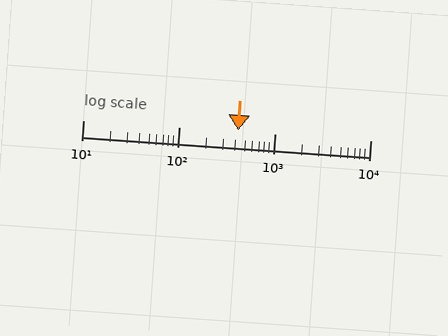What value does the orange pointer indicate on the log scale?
The pointer indicates approximately 420.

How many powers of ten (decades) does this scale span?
The scale spans 3 decades, from 10 to 10000.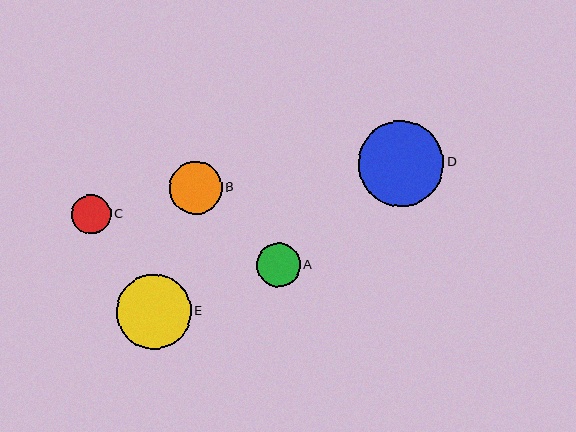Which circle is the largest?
Circle D is the largest with a size of approximately 86 pixels.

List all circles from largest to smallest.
From largest to smallest: D, E, B, A, C.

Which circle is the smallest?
Circle C is the smallest with a size of approximately 39 pixels.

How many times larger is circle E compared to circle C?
Circle E is approximately 1.9 times the size of circle C.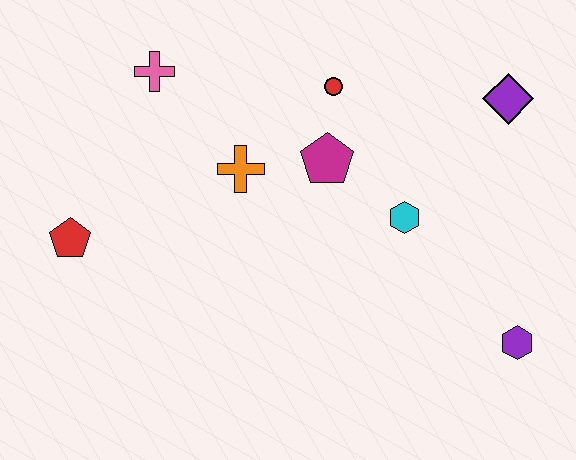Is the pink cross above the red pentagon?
Yes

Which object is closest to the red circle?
The magenta pentagon is closest to the red circle.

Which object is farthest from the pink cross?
The purple hexagon is farthest from the pink cross.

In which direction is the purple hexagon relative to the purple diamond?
The purple hexagon is below the purple diamond.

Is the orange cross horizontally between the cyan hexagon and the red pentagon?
Yes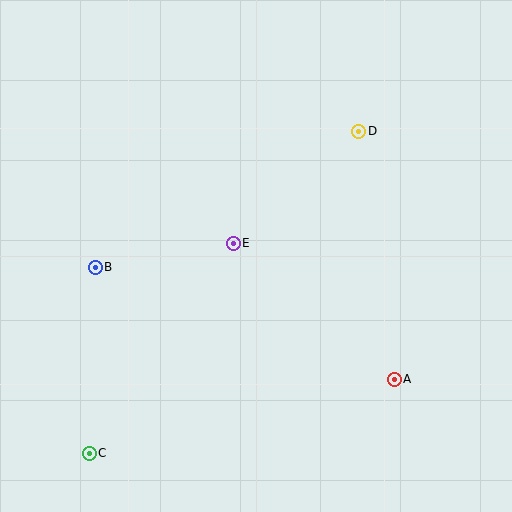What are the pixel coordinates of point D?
Point D is at (359, 131).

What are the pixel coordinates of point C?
Point C is at (89, 453).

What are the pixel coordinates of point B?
Point B is at (95, 267).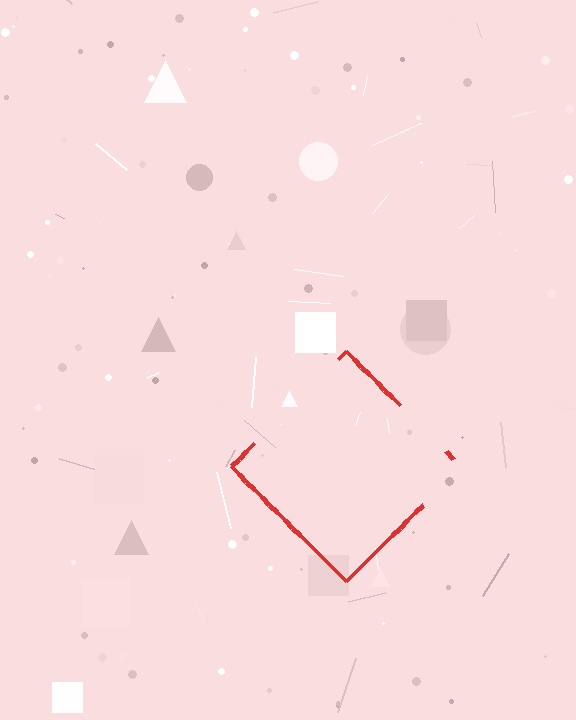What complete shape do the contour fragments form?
The contour fragments form a diamond.